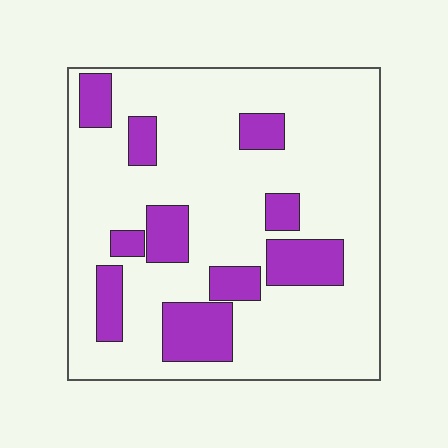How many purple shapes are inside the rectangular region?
10.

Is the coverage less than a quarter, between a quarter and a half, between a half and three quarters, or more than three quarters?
Less than a quarter.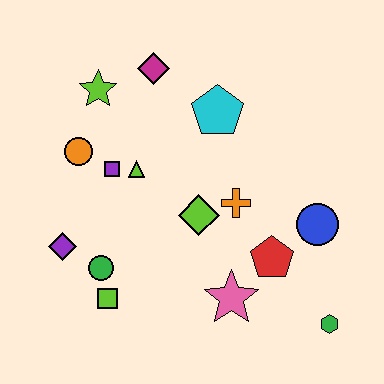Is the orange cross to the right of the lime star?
Yes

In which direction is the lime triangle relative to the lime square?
The lime triangle is above the lime square.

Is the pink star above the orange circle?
No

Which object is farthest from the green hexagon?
The lime star is farthest from the green hexagon.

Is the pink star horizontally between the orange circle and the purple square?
No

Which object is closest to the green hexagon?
The red pentagon is closest to the green hexagon.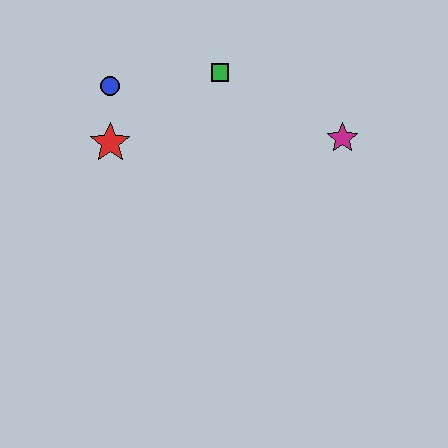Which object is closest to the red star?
The blue circle is closest to the red star.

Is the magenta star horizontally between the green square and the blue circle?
No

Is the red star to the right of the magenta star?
No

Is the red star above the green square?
No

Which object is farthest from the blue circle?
The magenta star is farthest from the blue circle.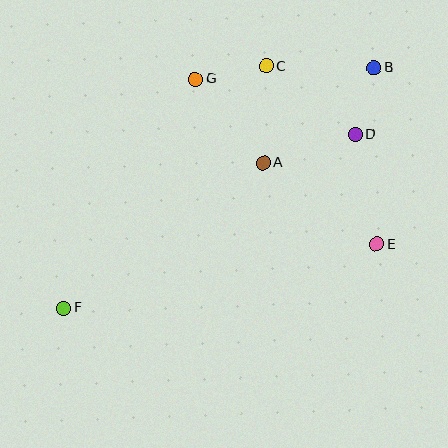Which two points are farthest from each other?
Points B and F are farthest from each other.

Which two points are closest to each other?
Points B and D are closest to each other.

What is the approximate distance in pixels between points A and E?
The distance between A and E is approximately 140 pixels.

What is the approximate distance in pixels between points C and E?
The distance between C and E is approximately 209 pixels.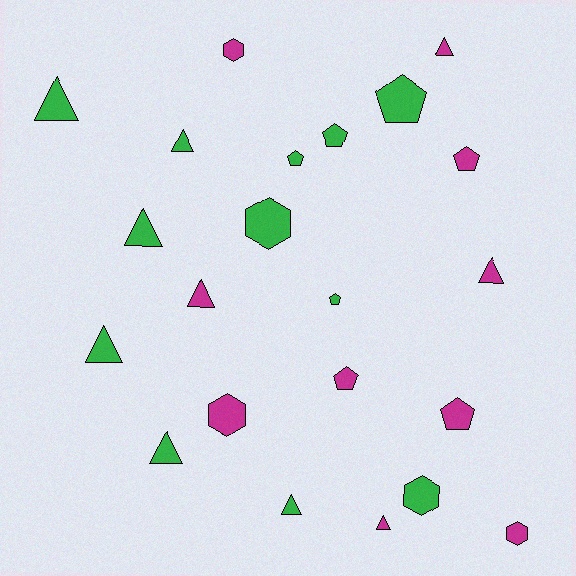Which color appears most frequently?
Green, with 12 objects.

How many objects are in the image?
There are 22 objects.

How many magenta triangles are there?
There are 4 magenta triangles.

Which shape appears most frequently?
Triangle, with 10 objects.